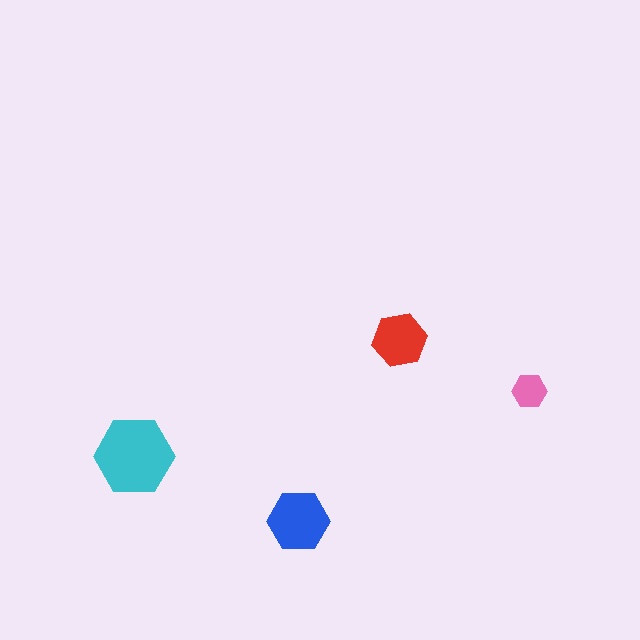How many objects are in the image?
There are 4 objects in the image.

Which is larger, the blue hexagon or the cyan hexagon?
The cyan one.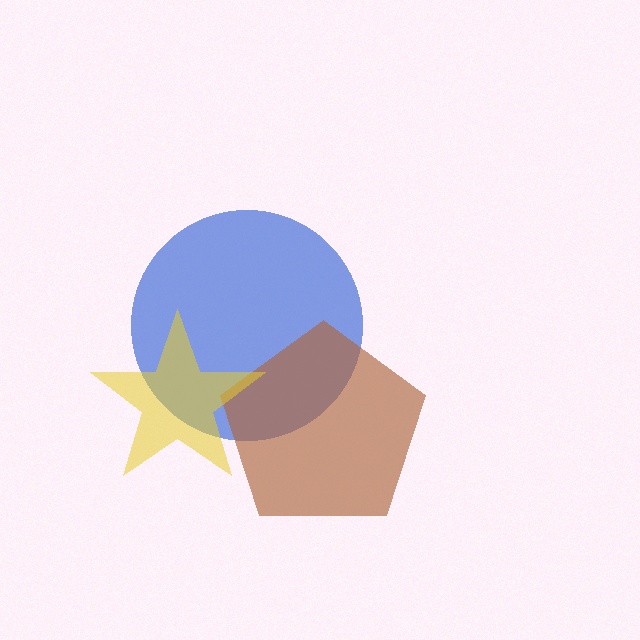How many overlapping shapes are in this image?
There are 3 overlapping shapes in the image.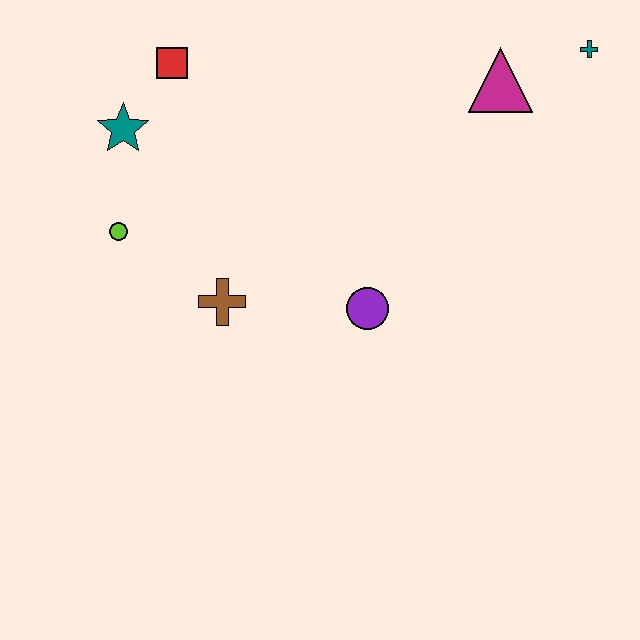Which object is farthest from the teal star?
The teal cross is farthest from the teal star.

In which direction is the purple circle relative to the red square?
The purple circle is below the red square.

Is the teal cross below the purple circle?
No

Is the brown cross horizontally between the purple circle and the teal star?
Yes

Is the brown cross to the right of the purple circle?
No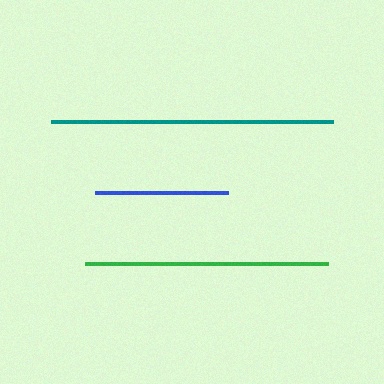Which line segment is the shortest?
The blue line is the shortest at approximately 133 pixels.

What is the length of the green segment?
The green segment is approximately 242 pixels long.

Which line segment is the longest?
The teal line is the longest at approximately 281 pixels.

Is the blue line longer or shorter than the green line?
The green line is longer than the blue line.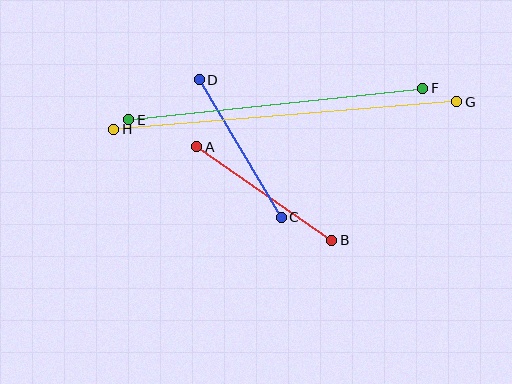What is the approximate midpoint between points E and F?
The midpoint is at approximately (276, 104) pixels.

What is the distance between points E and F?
The distance is approximately 296 pixels.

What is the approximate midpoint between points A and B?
The midpoint is at approximately (264, 194) pixels.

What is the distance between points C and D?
The distance is approximately 160 pixels.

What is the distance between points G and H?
The distance is approximately 344 pixels.